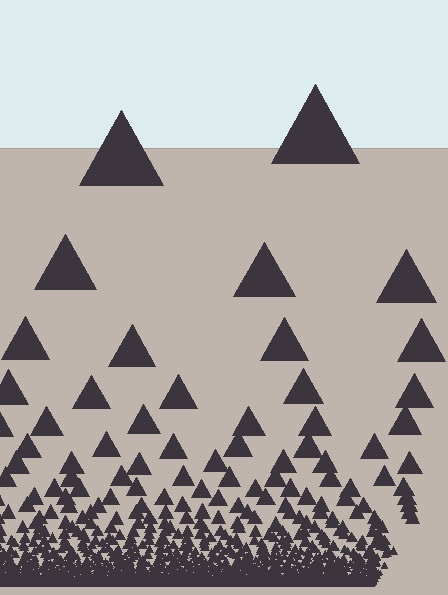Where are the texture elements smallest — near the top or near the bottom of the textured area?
Near the bottom.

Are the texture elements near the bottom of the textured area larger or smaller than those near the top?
Smaller. The gradient is inverted — elements near the bottom are smaller and denser.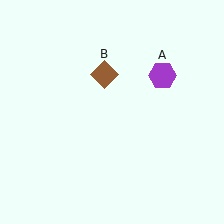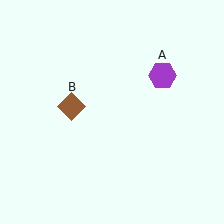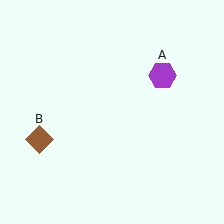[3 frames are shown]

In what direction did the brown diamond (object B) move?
The brown diamond (object B) moved down and to the left.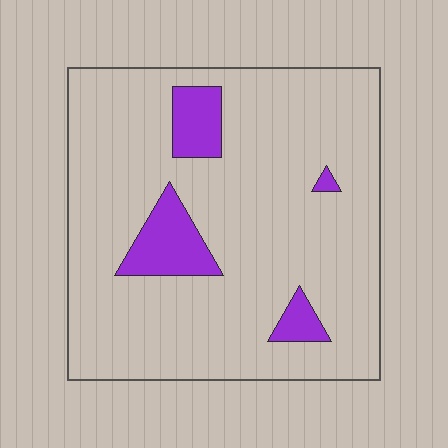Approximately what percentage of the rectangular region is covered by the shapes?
Approximately 10%.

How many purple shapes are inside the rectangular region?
4.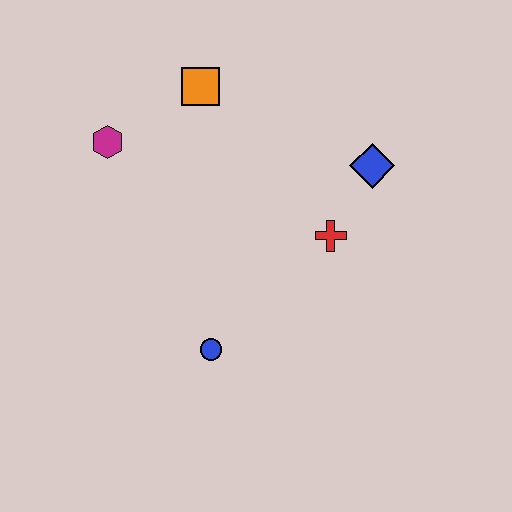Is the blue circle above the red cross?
No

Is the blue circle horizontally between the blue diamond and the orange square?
Yes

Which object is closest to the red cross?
The blue diamond is closest to the red cross.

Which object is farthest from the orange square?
The blue circle is farthest from the orange square.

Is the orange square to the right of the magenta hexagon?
Yes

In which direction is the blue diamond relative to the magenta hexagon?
The blue diamond is to the right of the magenta hexagon.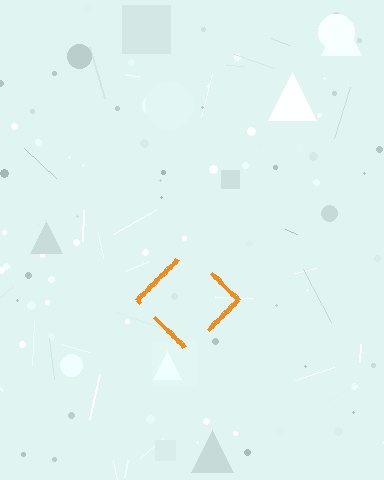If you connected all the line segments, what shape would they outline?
They would outline a diamond.